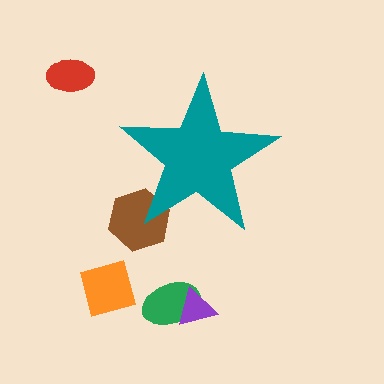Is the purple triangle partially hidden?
No, the purple triangle is fully visible.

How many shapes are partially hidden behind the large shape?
1 shape is partially hidden.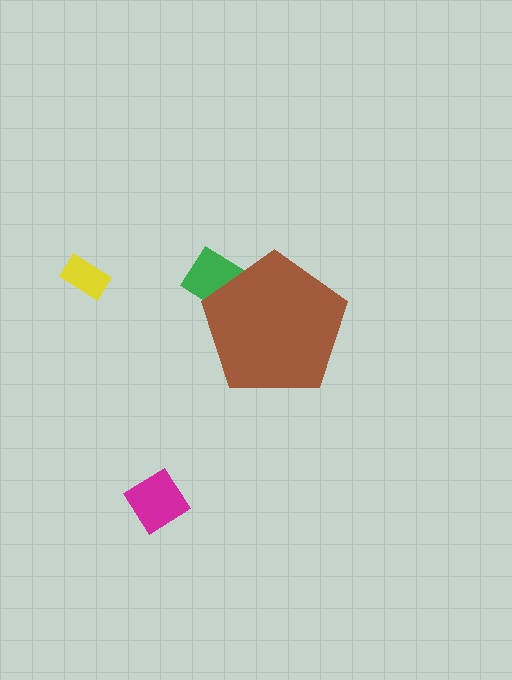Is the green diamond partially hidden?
Yes, the green diamond is partially hidden behind the brown pentagon.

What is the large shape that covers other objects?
A brown pentagon.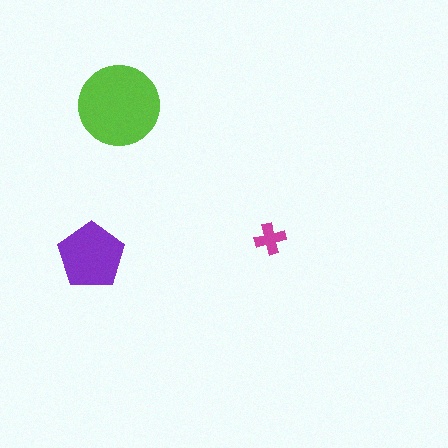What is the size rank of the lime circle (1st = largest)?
1st.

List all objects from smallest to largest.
The magenta cross, the purple pentagon, the lime circle.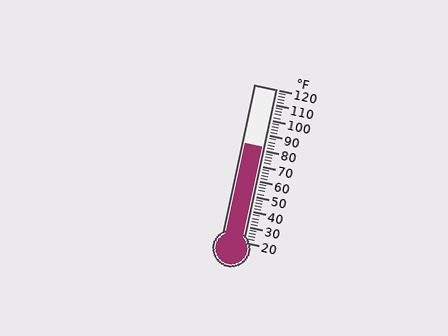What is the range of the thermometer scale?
The thermometer scale ranges from 20°F to 120°F.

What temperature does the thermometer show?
The thermometer shows approximately 82°F.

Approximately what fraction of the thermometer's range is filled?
The thermometer is filled to approximately 60% of its range.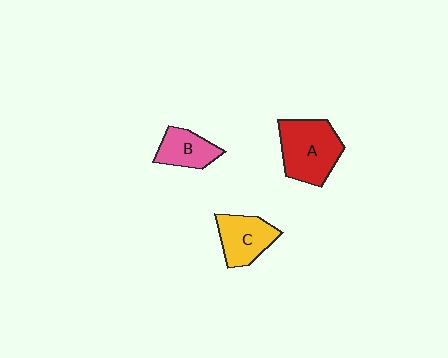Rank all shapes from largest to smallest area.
From largest to smallest: A (red), C (yellow), B (pink).